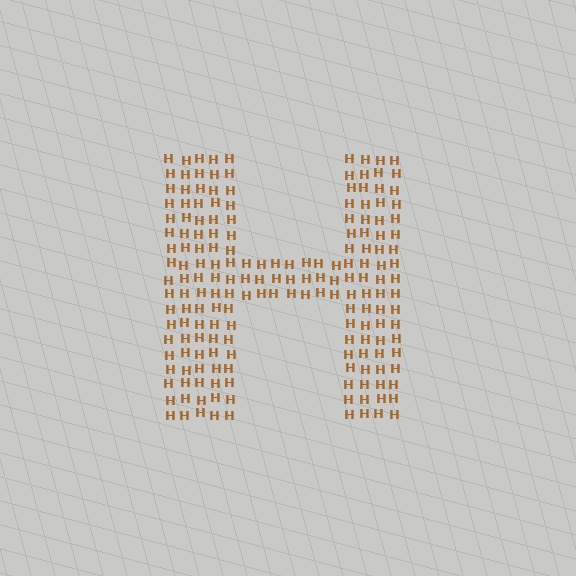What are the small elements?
The small elements are letter H's.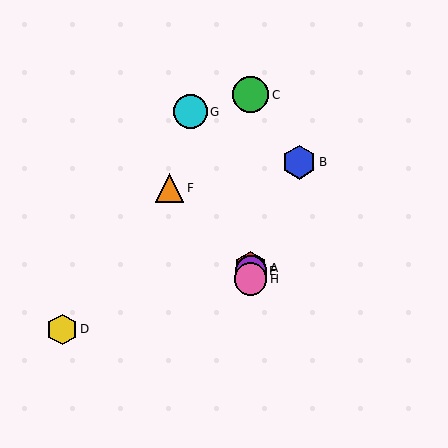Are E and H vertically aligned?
Yes, both are at x≈251.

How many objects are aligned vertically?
4 objects (A, C, E, H) are aligned vertically.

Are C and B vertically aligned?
No, C is at x≈251 and B is at x≈299.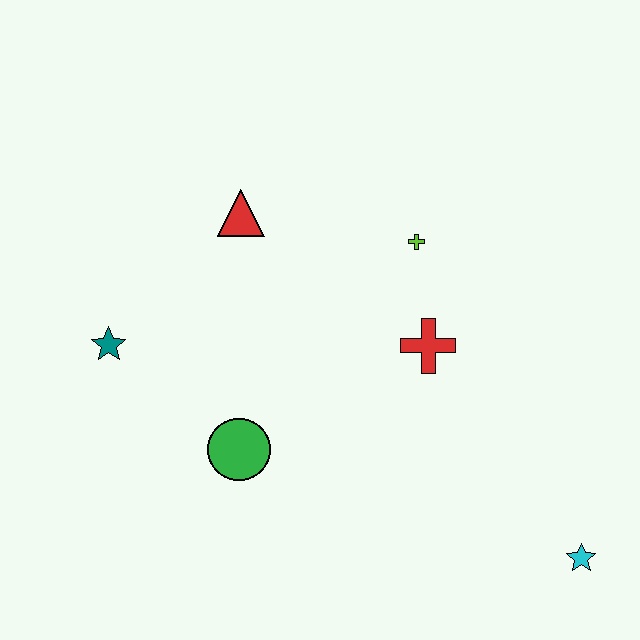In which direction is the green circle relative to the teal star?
The green circle is to the right of the teal star.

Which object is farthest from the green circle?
The cyan star is farthest from the green circle.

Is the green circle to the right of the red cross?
No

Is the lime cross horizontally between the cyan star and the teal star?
Yes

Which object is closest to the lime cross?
The red cross is closest to the lime cross.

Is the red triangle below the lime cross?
No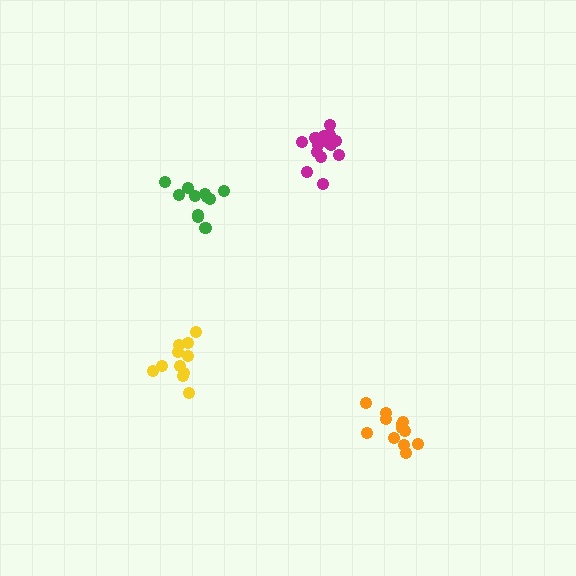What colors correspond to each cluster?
The clusters are colored: yellow, magenta, orange, green.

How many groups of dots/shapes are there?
There are 4 groups.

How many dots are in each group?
Group 1: 11 dots, Group 2: 15 dots, Group 3: 12 dots, Group 4: 11 dots (49 total).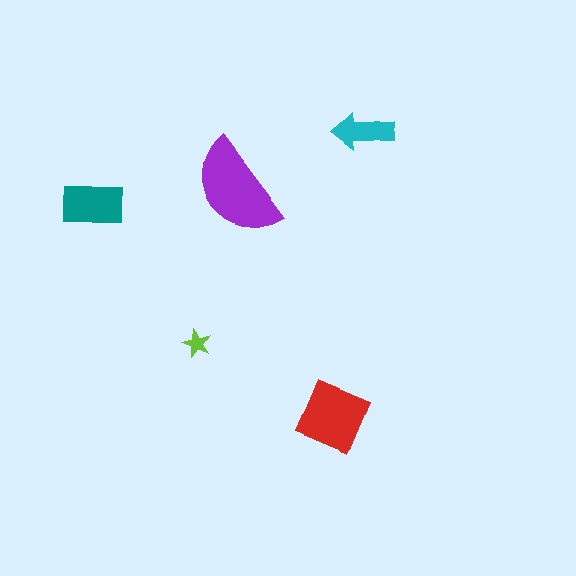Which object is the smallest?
The lime star.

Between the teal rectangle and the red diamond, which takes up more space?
The red diamond.